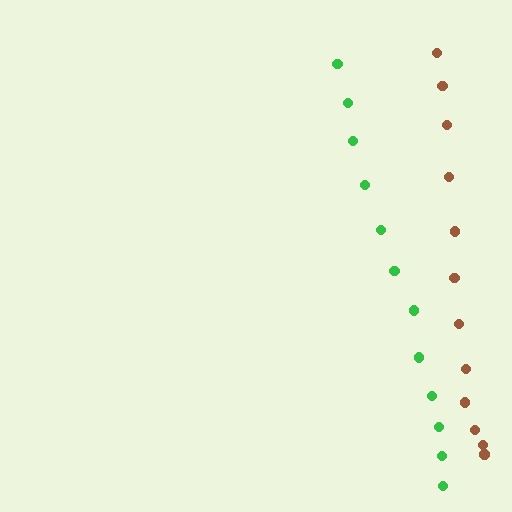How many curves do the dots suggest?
There are 2 distinct paths.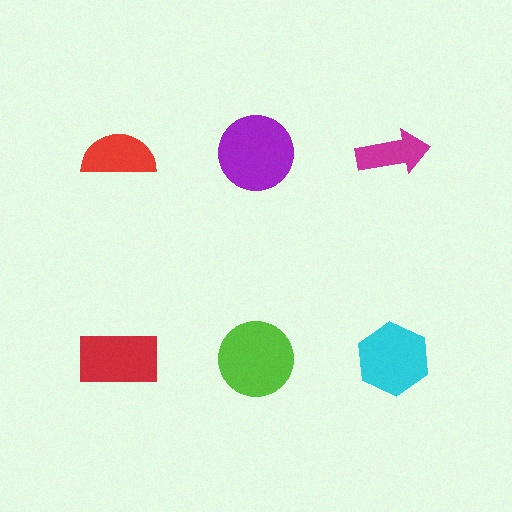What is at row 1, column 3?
A magenta arrow.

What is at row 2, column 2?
A lime circle.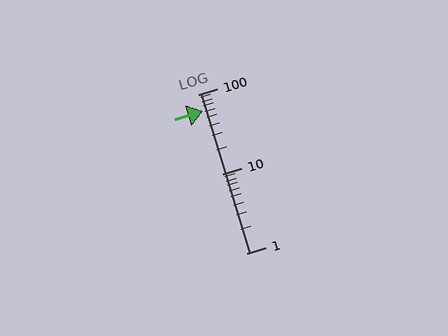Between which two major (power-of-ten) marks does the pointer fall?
The pointer is between 10 and 100.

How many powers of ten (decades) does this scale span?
The scale spans 2 decades, from 1 to 100.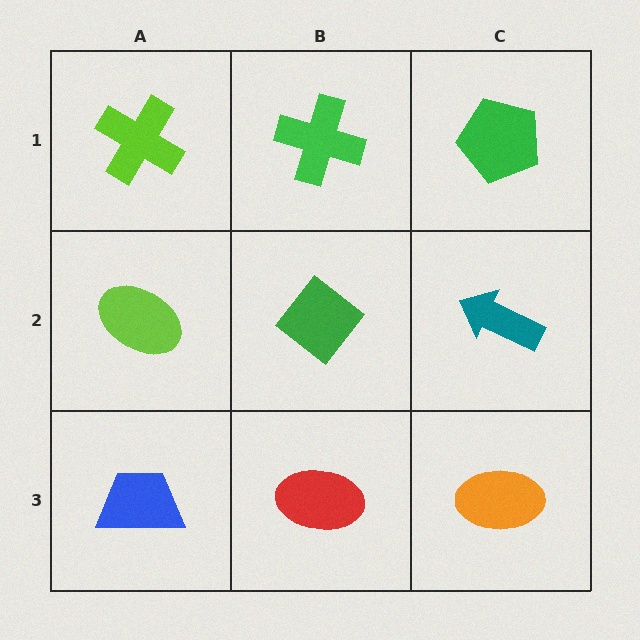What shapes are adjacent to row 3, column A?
A lime ellipse (row 2, column A), a red ellipse (row 3, column B).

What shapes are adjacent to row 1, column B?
A green diamond (row 2, column B), a lime cross (row 1, column A), a green pentagon (row 1, column C).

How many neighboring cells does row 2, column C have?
3.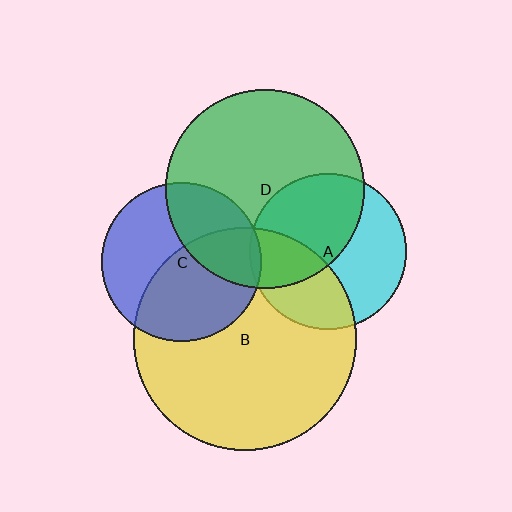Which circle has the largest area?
Circle B (yellow).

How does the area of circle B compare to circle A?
Approximately 2.0 times.